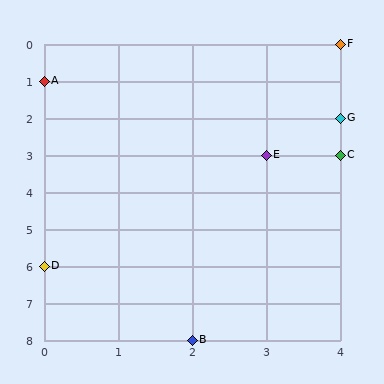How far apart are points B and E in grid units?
Points B and E are 1 column and 5 rows apart (about 5.1 grid units diagonally).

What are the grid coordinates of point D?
Point D is at grid coordinates (0, 6).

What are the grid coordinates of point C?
Point C is at grid coordinates (4, 3).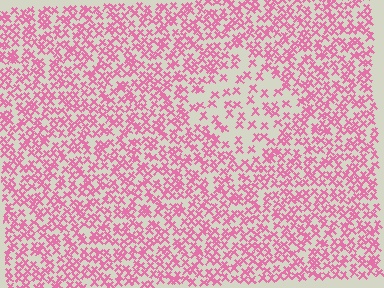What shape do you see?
I see a diamond.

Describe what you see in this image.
The image contains small pink elements arranged at two different densities. A diamond-shaped region is visible where the elements are less densely packed than the surrounding area.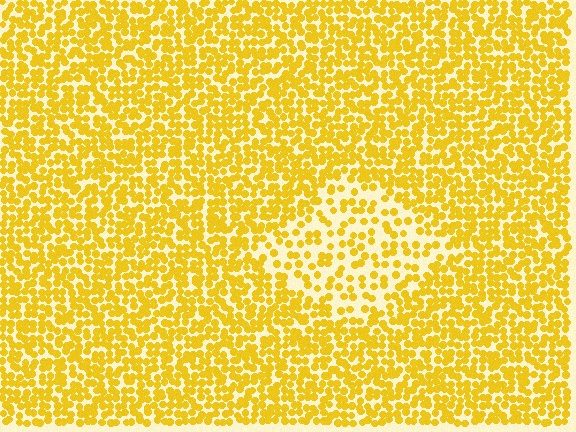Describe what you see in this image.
The image contains small yellow elements arranged at two different densities. A diamond-shaped region is visible where the elements are less densely packed than the surrounding area.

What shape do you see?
I see a diamond.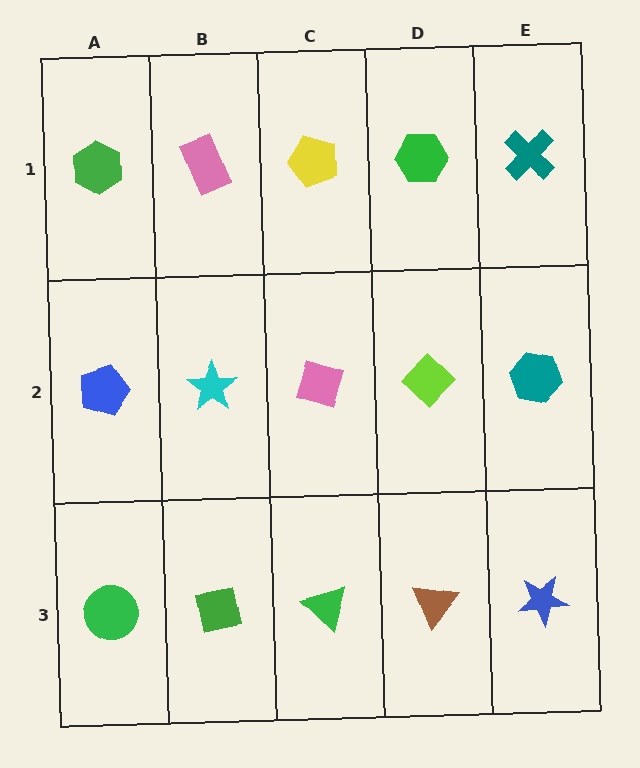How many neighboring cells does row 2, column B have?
4.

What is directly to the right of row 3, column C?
A brown triangle.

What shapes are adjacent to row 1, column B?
A cyan star (row 2, column B), a green hexagon (row 1, column A), a yellow pentagon (row 1, column C).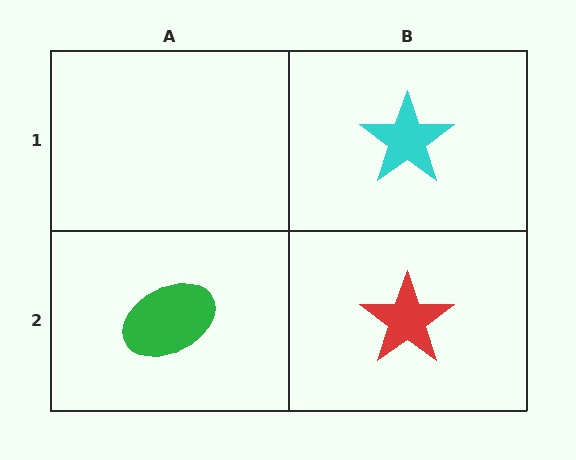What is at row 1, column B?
A cyan star.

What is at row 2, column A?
A green ellipse.